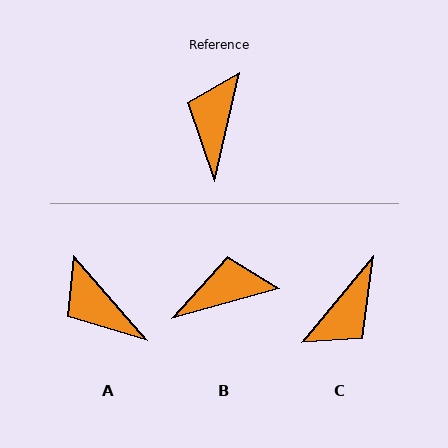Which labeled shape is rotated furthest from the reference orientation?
C, about 153 degrees away.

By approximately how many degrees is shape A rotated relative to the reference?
Approximately 54 degrees counter-clockwise.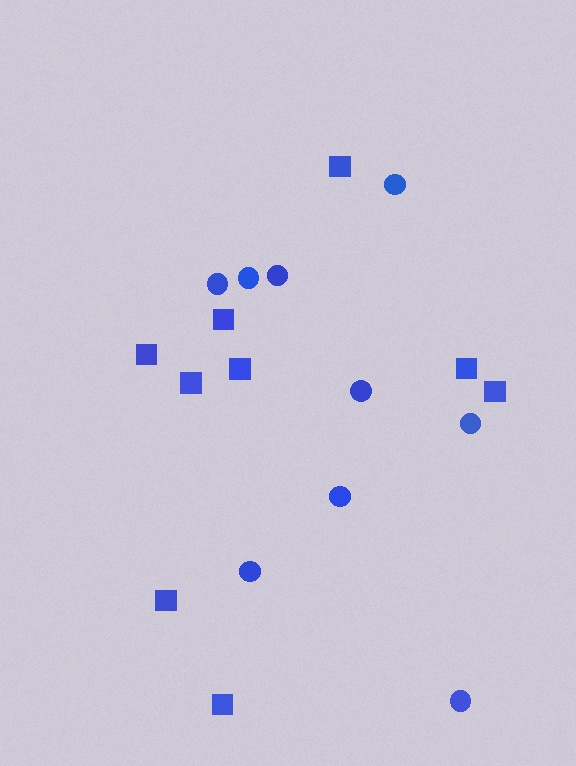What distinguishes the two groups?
There are 2 groups: one group of circles (9) and one group of squares (9).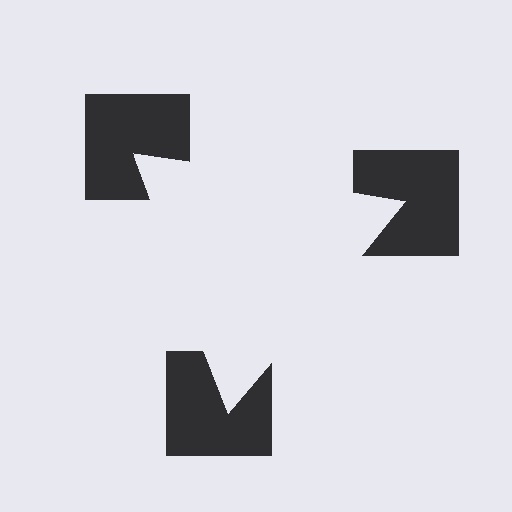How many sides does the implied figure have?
3 sides.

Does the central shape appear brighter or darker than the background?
It typically appears slightly brighter than the background, even though no actual brightness change is drawn.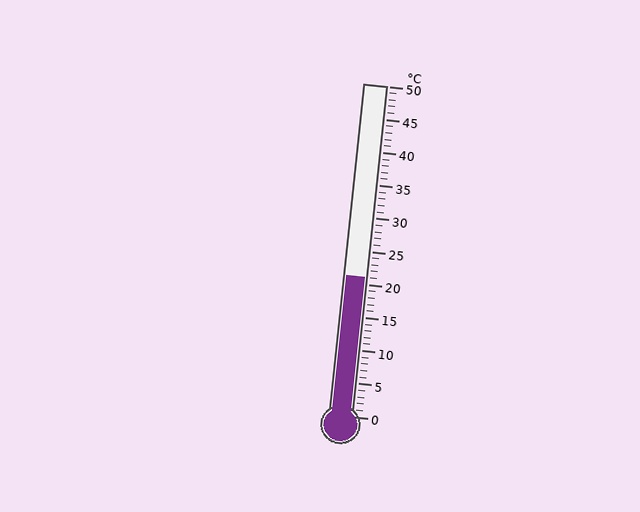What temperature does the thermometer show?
The thermometer shows approximately 21°C.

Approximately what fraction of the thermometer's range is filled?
The thermometer is filled to approximately 40% of its range.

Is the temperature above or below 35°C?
The temperature is below 35°C.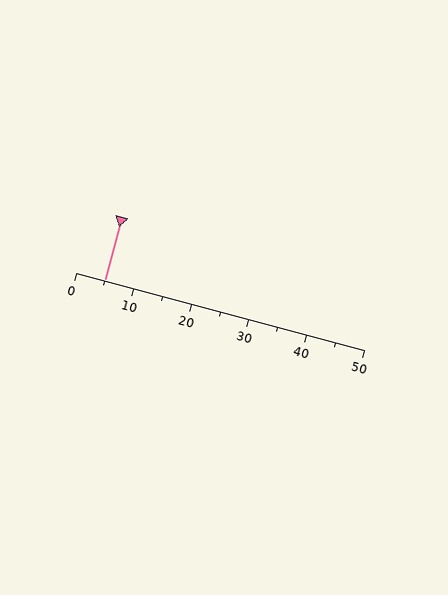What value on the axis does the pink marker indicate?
The marker indicates approximately 5.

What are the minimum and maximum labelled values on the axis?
The axis runs from 0 to 50.